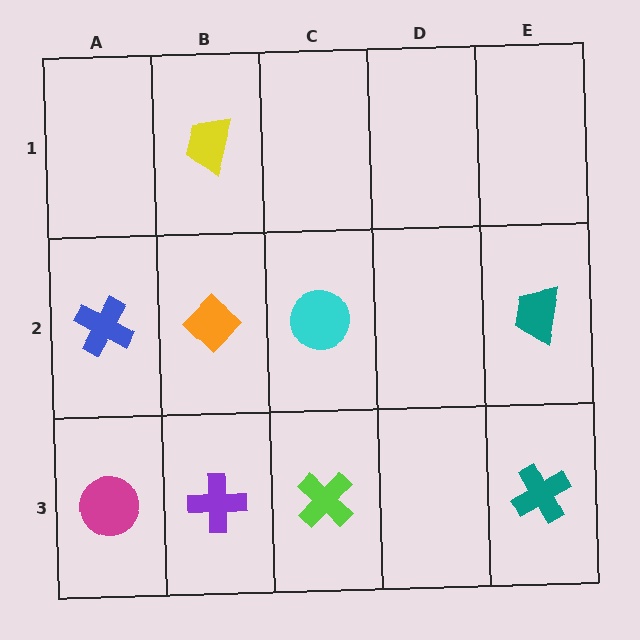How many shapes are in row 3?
4 shapes.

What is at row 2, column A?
A blue cross.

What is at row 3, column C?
A lime cross.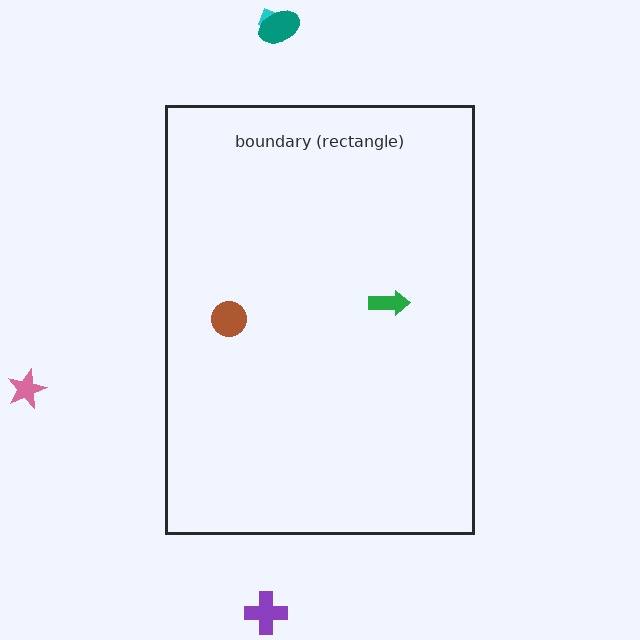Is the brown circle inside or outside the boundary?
Inside.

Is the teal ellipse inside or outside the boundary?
Outside.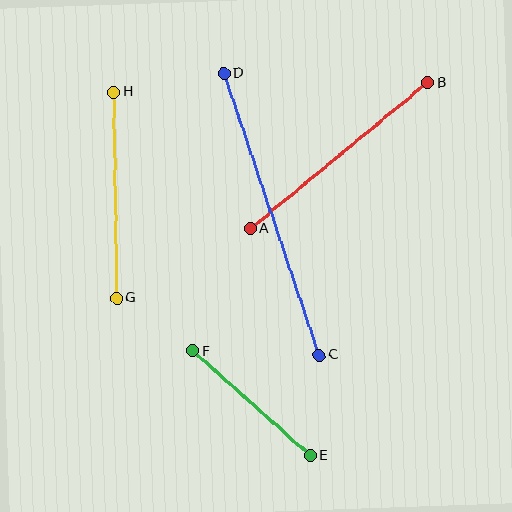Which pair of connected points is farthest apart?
Points C and D are farthest apart.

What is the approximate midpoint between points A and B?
The midpoint is at approximately (339, 155) pixels.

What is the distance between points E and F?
The distance is approximately 157 pixels.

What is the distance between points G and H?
The distance is approximately 206 pixels.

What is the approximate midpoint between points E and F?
The midpoint is at approximately (251, 403) pixels.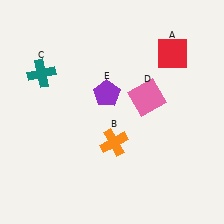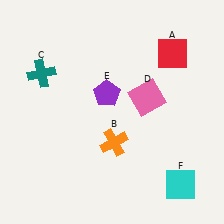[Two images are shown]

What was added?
A cyan square (F) was added in Image 2.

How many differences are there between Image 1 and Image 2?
There is 1 difference between the two images.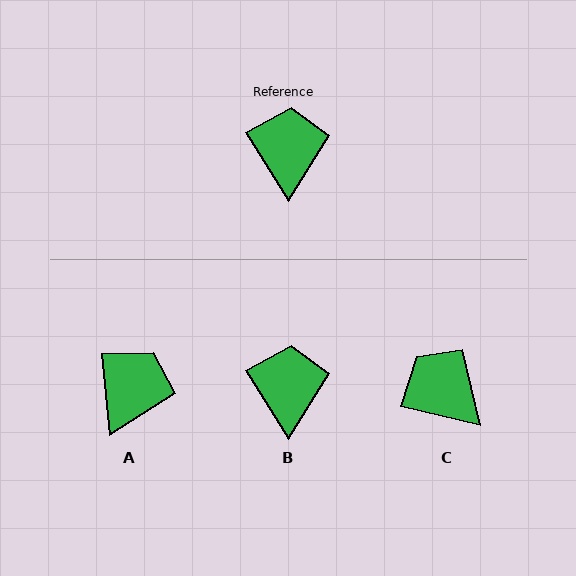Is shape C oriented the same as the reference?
No, it is off by about 45 degrees.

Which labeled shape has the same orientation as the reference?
B.